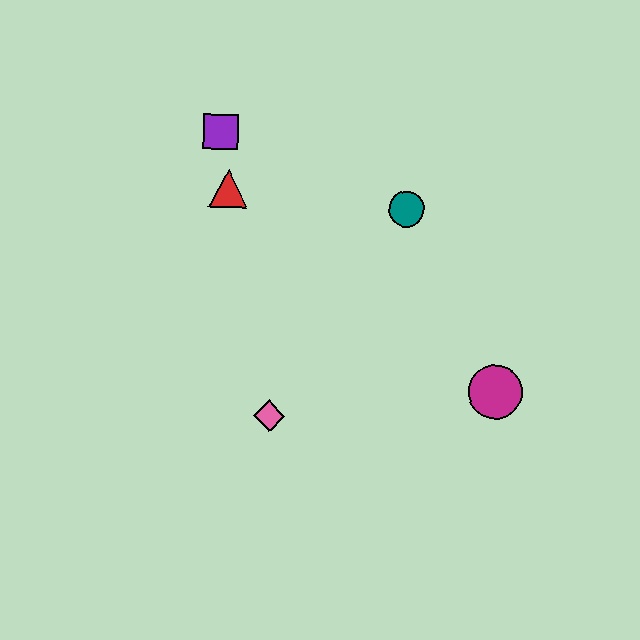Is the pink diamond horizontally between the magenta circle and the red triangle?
Yes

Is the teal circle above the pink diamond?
Yes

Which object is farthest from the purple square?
The magenta circle is farthest from the purple square.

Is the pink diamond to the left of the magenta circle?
Yes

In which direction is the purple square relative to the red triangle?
The purple square is above the red triangle.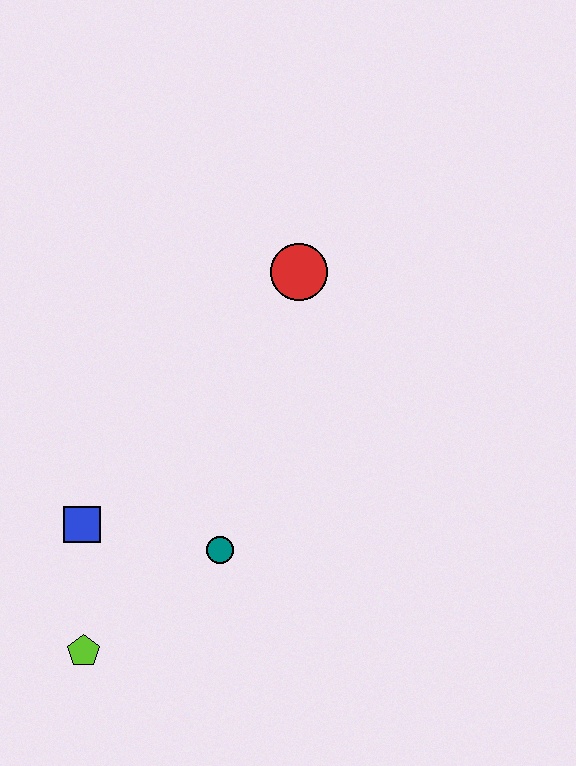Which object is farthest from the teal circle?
The red circle is farthest from the teal circle.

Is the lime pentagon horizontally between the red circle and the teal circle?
No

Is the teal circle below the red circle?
Yes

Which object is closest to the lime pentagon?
The blue square is closest to the lime pentagon.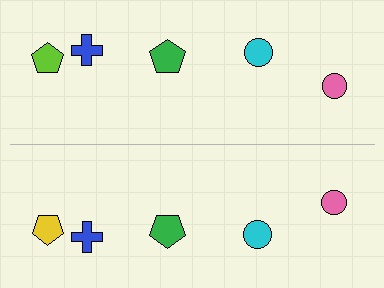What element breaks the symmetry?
The yellow pentagon on the bottom side breaks the symmetry — its mirror counterpart is lime.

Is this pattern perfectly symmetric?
No, the pattern is not perfectly symmetric. The yellow pentagon on the bottom side breaks the symmetry — its mirror counterpart is lime.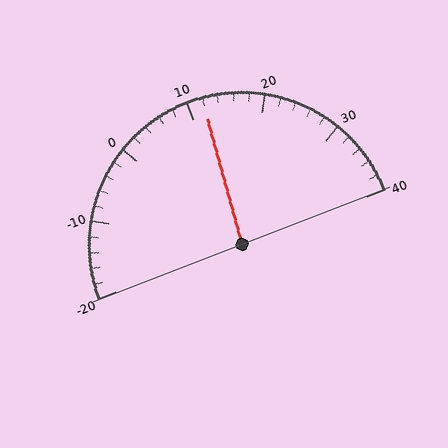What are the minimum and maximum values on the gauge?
The gauge ranges from -20 to 40.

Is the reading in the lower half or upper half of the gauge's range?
The reading is in the upper half of the range (-20 to 40).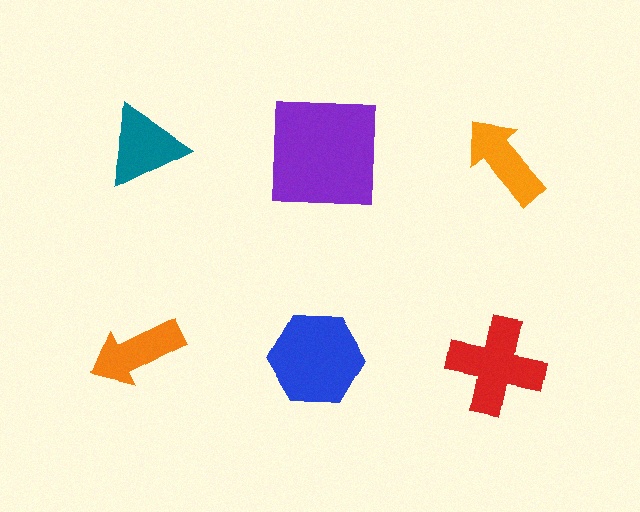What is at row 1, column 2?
A purple square.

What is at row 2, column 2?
A blue hexagon.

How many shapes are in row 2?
3 shapes.